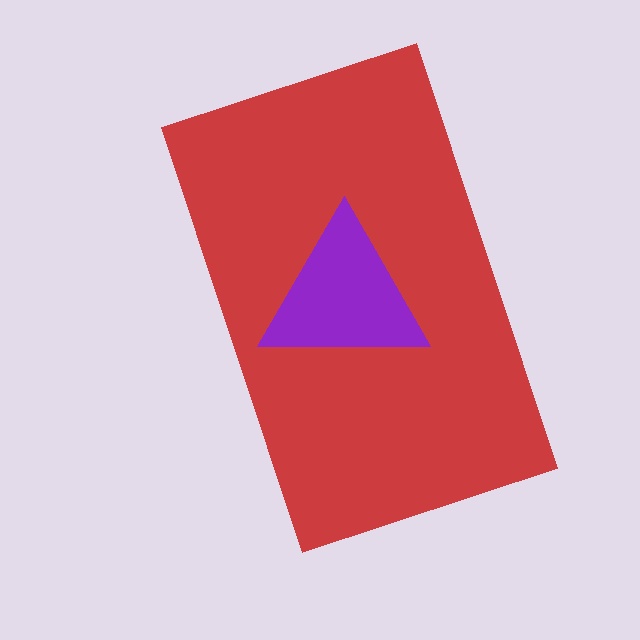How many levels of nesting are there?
2.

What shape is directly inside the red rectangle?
The purple triangle.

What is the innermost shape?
The purple triangle.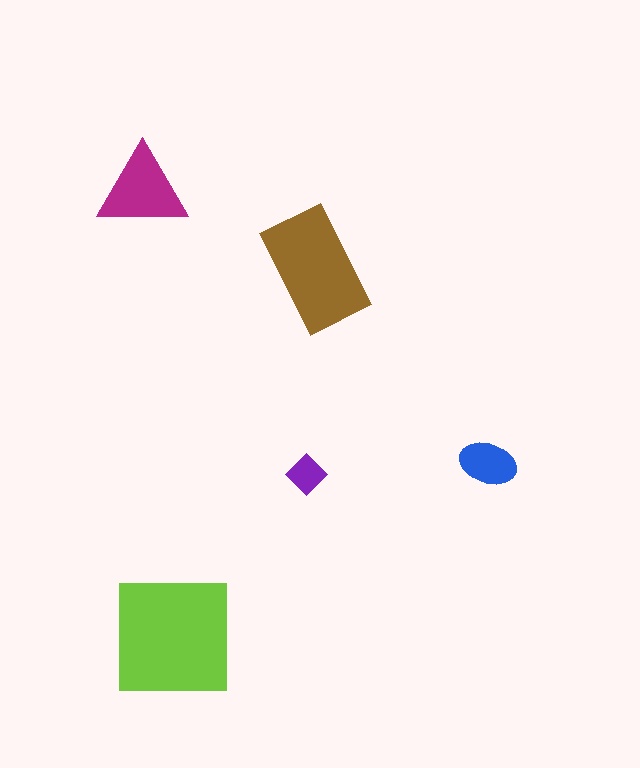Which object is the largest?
The lime square.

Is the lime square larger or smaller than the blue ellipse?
Larger.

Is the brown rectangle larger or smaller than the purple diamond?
Larger.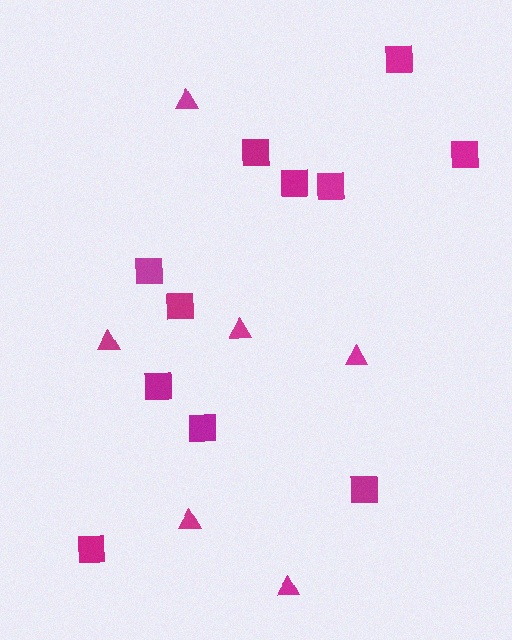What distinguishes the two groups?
There are 2 groups: one group of squares (11) and one group of triangles (6).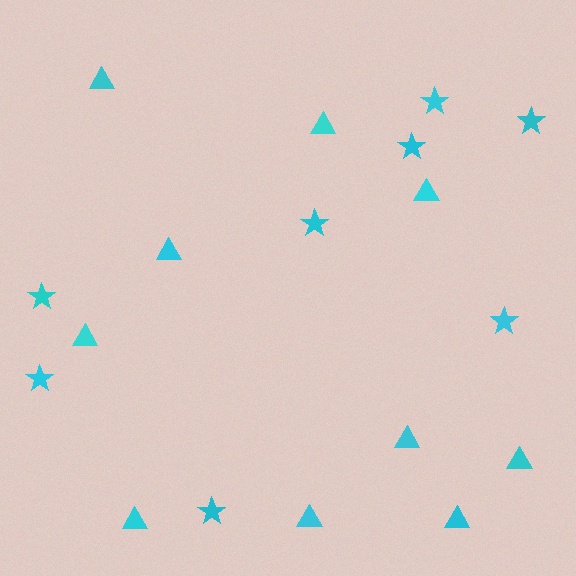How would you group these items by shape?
There are 2 groups: one group of stars (8) and one group of triangles (10).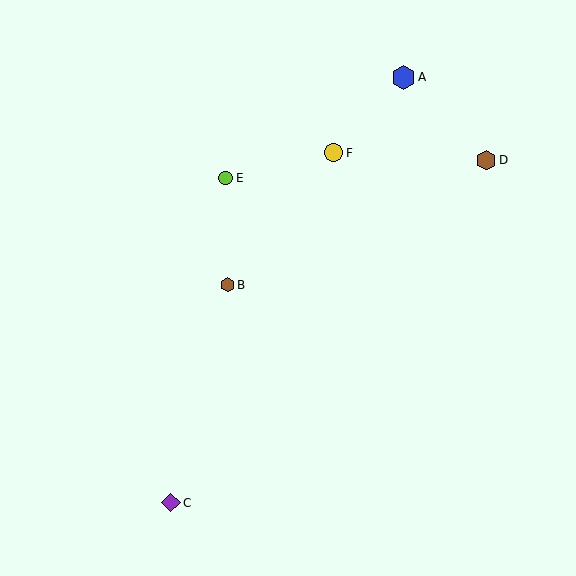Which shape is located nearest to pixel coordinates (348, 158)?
The yellow circle (labeled F) at (334, 153) is nearest to that location.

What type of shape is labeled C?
Shape C is a purple diamond.